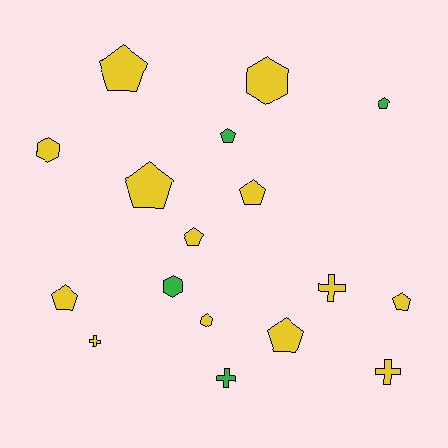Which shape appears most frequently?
Pentagon, with 9 objects.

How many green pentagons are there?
There are 2 green pentagons.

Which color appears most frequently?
Yellow, with 13 objects.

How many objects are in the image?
There are 17 objects.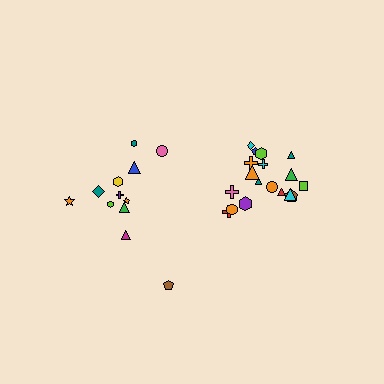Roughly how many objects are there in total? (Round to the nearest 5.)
Roughly 30 objects in total.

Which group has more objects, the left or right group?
The right group.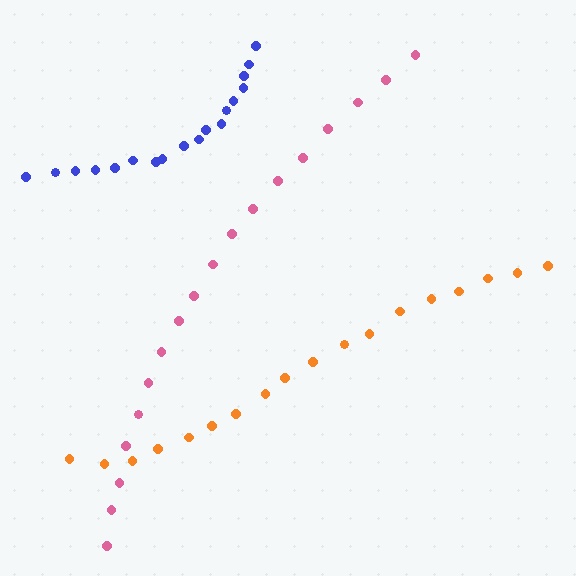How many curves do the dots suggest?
There are 3 distinct paths.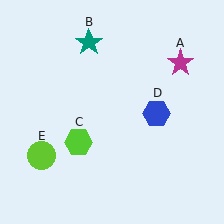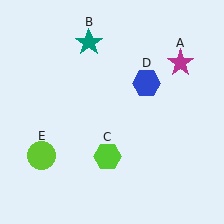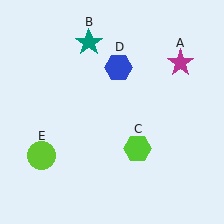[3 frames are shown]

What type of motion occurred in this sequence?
The lime hexagon (object C), blue hexagon (object D) rotated counterclockwise around the center of the scene.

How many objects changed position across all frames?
2 objects changed position: lime hexagon (object C), blue hexagon (object D).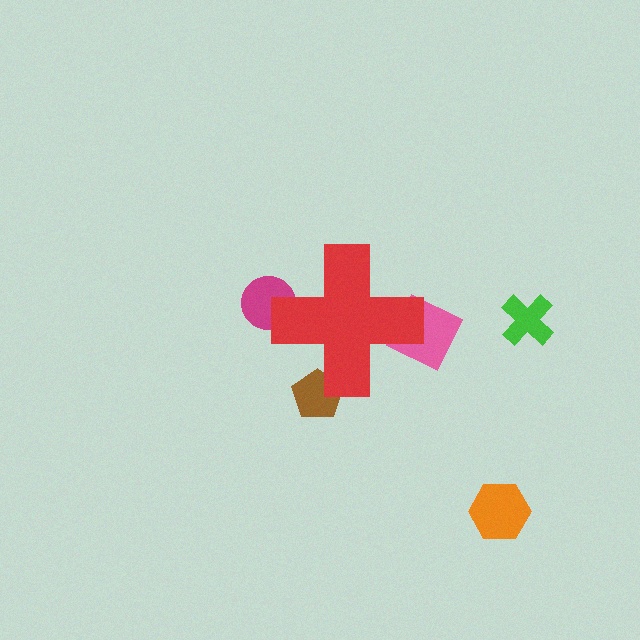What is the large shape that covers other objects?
A red cross.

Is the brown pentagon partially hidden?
Yes, the brown pentagon is partially hidden behind the red cross.